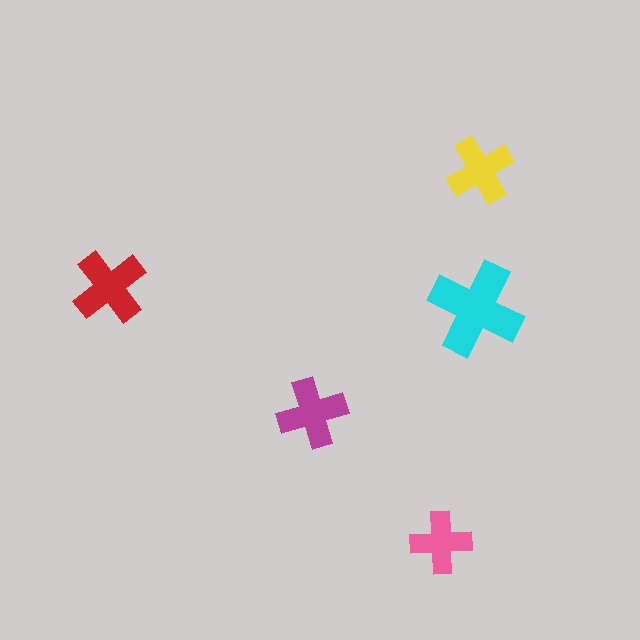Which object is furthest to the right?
The yellow cross is rightmost.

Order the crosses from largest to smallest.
the cyan one, the red one, the magenta one, the yellow one, the pink one.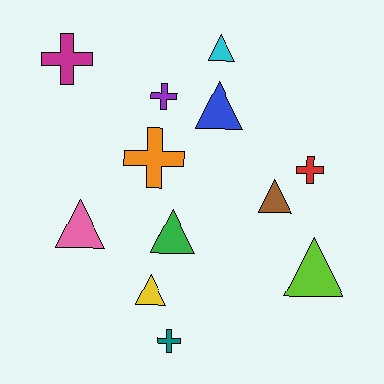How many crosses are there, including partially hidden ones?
There are 5 crosses.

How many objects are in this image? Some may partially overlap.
There are 12 objects.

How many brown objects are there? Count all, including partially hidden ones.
There is 1 brown object.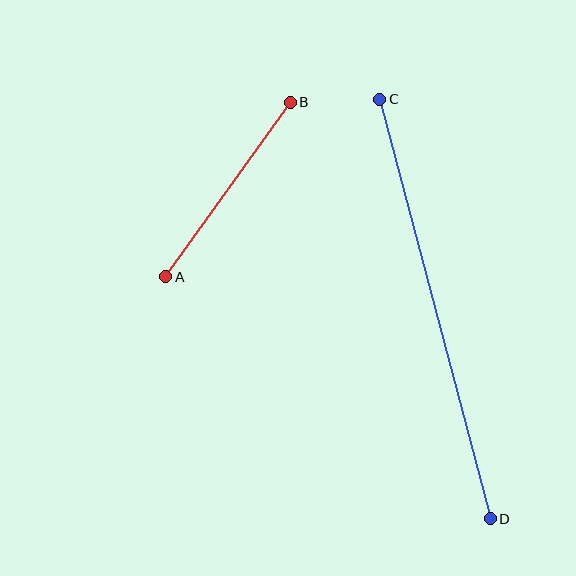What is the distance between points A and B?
The distance is approximately 215 pixels.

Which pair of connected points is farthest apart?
Points C and D are farthest apart.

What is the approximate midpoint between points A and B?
The midpoint is at approximately (228, 190) pixels.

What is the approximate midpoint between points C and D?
The midpoint is at approximately (435, 309) pixels.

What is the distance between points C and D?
The distance is approximately 434 pixels.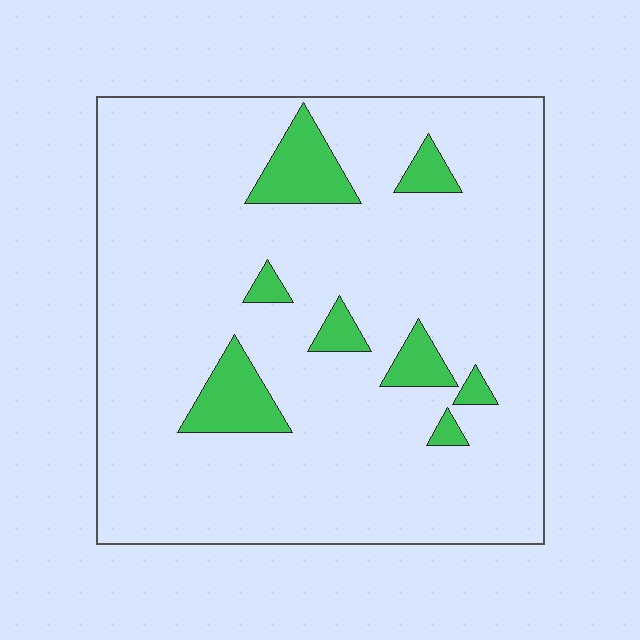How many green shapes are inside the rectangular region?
8.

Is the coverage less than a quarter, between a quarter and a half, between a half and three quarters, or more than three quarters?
Less than a quarter.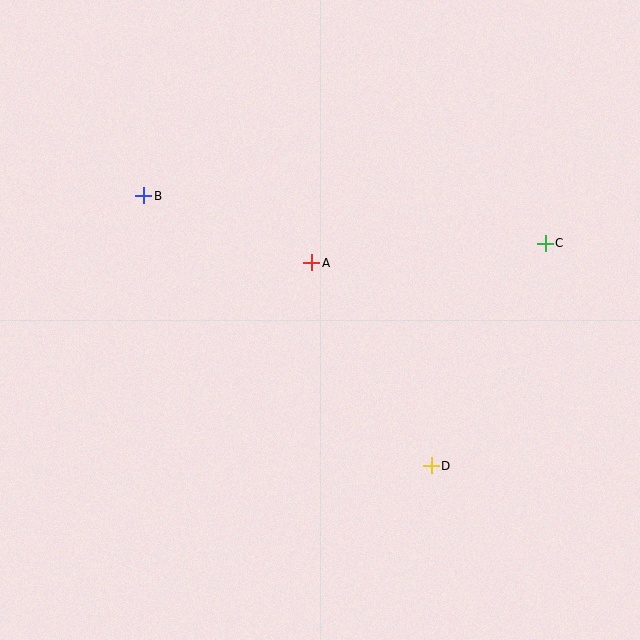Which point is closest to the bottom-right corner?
Point D is closest to the bottom-right corner.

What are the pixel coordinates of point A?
Point A is at (312, 263).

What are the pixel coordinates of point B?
Point B is at (144, 196).